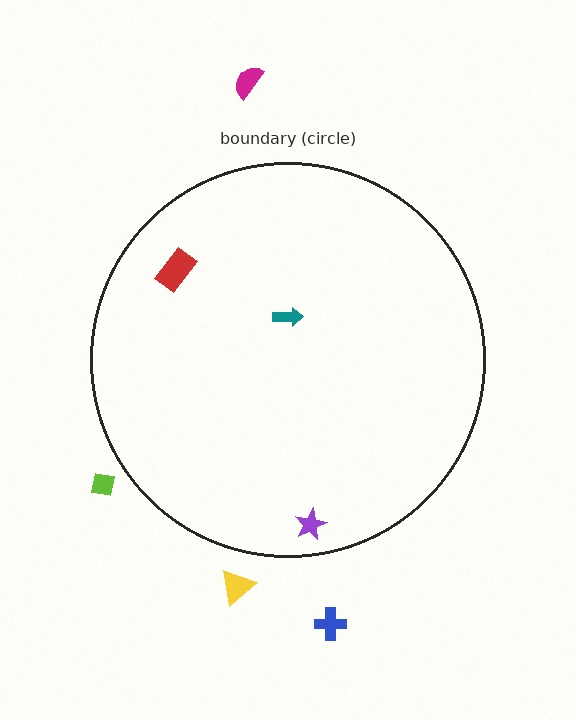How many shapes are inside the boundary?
3 inside, 4 outside.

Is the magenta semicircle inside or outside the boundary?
Outside.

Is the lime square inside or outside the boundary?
Outside.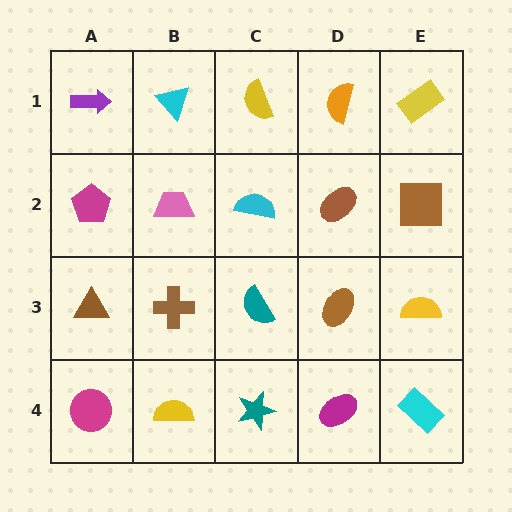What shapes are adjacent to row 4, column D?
A brown ellipse (row 3, column D), a teal star (row 4, column C), a cyan rectangle (row 4, column E).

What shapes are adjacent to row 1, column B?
A pink trapezoid (row 2, column B), a purple arrow (row 1, column A), a yellow semicircle (row 1, column C).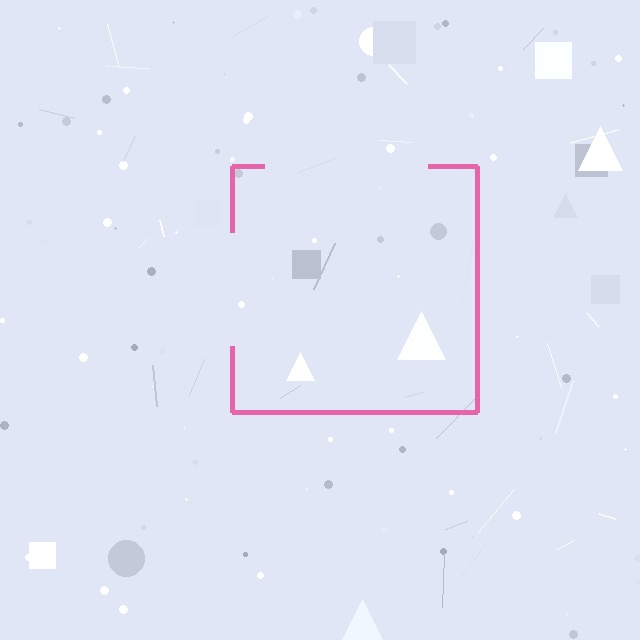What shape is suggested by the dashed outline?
The dashed outline suggests a square.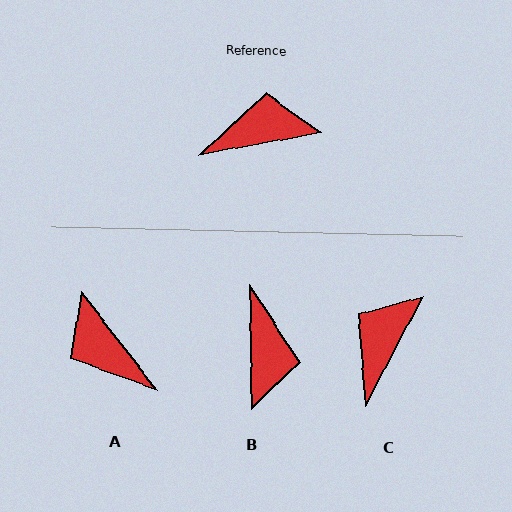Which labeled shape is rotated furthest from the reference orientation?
A, about 117 degrees away.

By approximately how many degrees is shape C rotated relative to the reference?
Approximately 51 degrees counter-clockwise.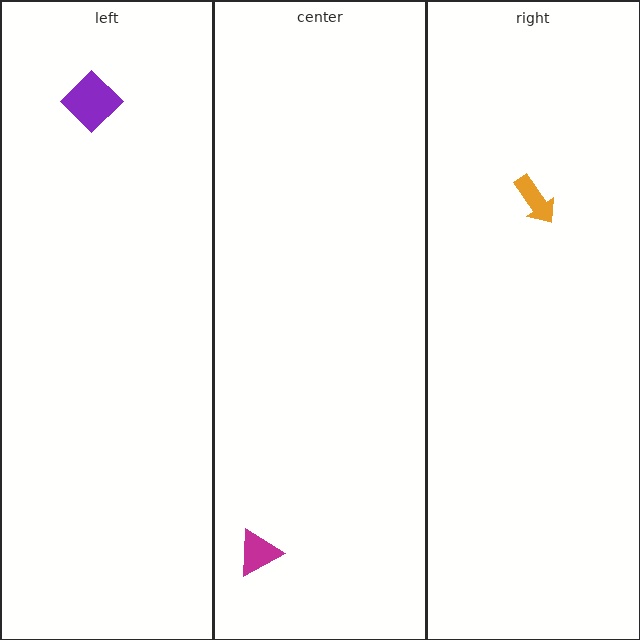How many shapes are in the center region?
1.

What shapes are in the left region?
The purple diamond.